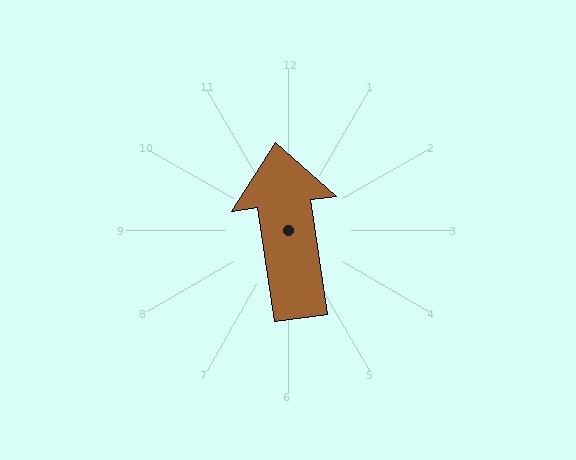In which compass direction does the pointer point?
North.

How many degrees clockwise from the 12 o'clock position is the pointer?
Approximately 352 degrees.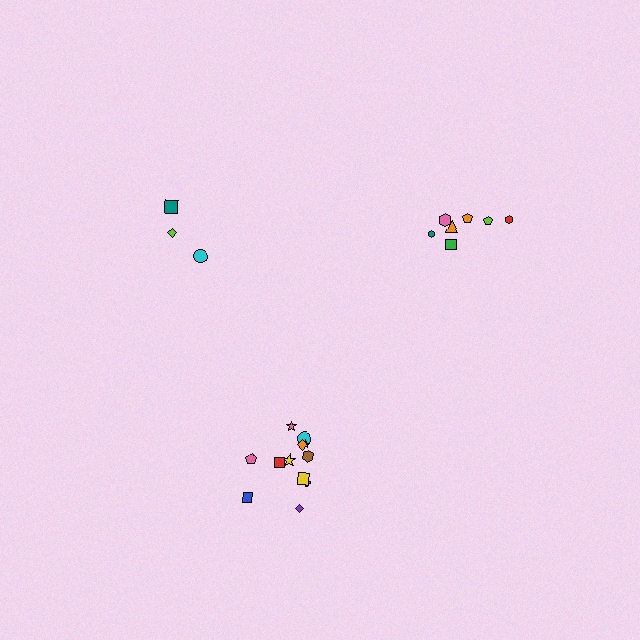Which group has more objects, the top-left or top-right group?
The top-right group.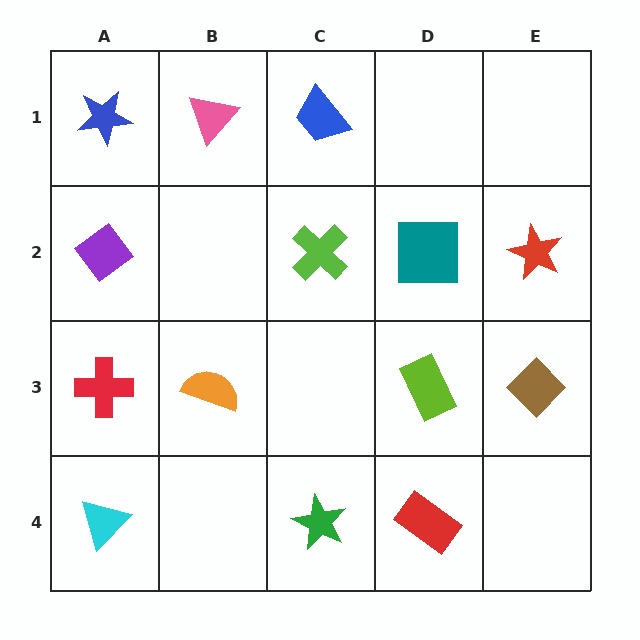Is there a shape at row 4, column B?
No, that cell is empty.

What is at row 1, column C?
A blue trapezoid.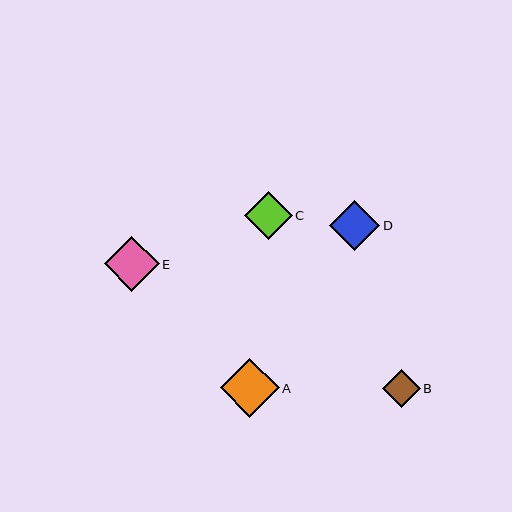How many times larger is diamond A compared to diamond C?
Diamond A is approximately 1.2 times the size of diamond C.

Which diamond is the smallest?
Diamond B is the smallest with a size of approximately 37 pixels.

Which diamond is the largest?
Diamond A is the largest with a size of approximately 59 pixels.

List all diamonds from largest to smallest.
From largest to smallest: A, E, D, C, B.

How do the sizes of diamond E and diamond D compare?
Diamond E and diamond D are approximately the same size.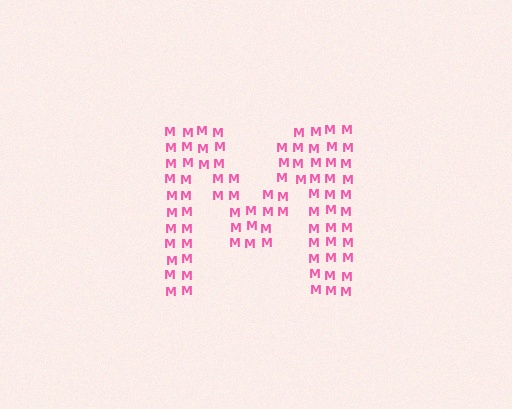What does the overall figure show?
The overall figure shows the letter M.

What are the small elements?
The small elements are letter M's.